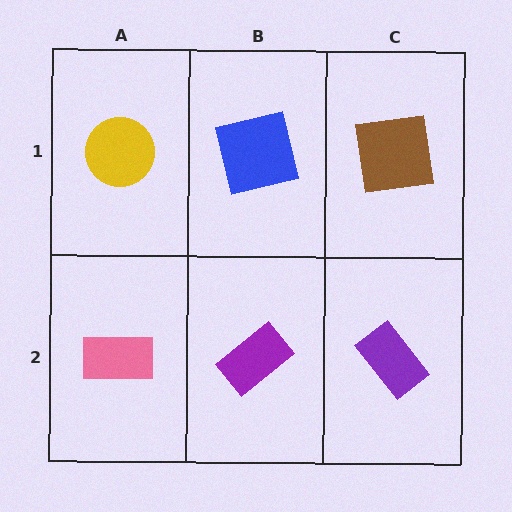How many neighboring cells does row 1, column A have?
2.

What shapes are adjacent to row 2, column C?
A brown square (row 1, column C), a purple rectangle (row 2, column B).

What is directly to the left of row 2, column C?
A purple rectangle.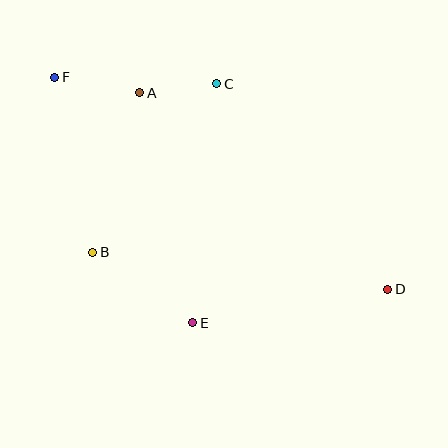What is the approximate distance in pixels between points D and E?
The distance between D and E is approximately 197 pixels.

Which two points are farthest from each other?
Points D and F are farthest from each other.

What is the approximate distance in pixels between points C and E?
The distance between C and E is approximately 240 pixels.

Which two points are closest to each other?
Points A and C are closest to each other.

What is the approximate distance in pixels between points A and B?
The distance between A and B is approximately 166 pixels.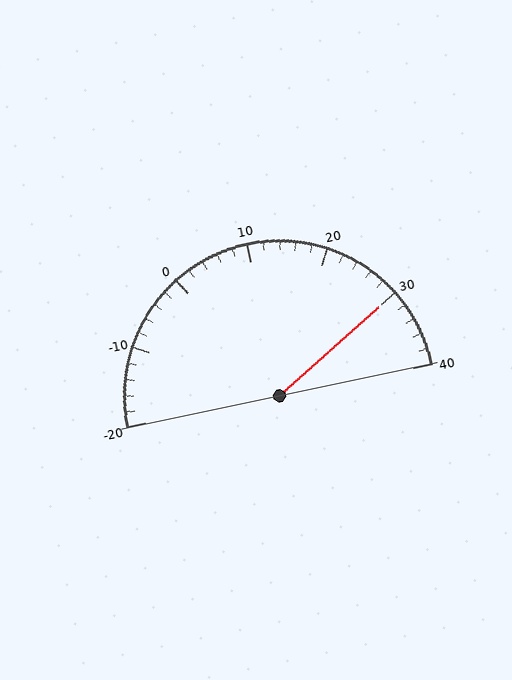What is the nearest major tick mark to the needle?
The nearest major tick mark is 30.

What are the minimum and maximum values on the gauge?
The gauge ranges from -20 to 40.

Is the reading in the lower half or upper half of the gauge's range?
The reading is in the upper half of the range (-20 to 40).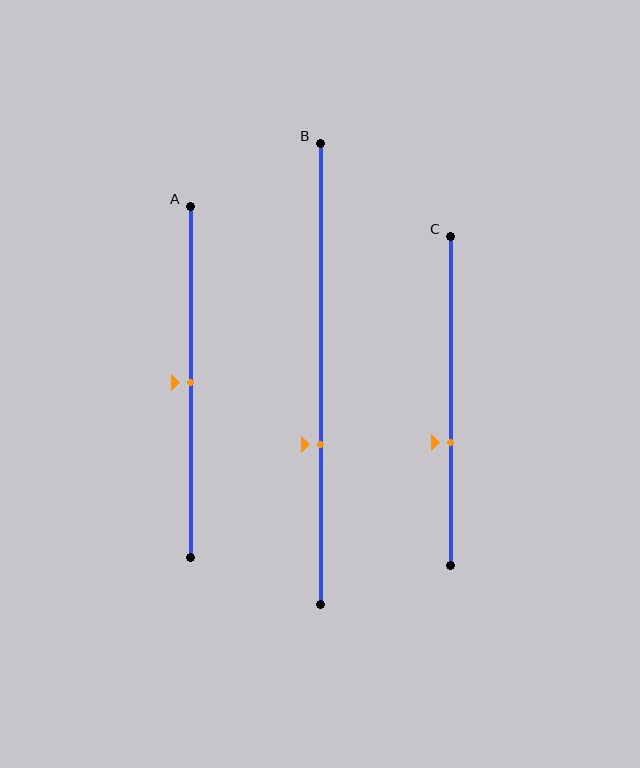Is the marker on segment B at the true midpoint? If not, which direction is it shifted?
No, the marker on segment B is shifted downward by about 15% of the segment length.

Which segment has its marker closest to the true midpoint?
Segment A has its marker closest to the true midpoint.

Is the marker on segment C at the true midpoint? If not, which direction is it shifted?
No, the marker on segment C is shifted downward by about 13% of the segment length.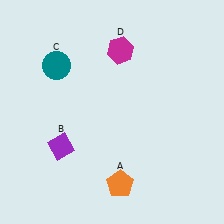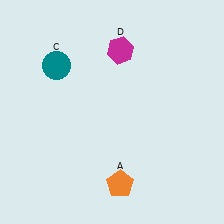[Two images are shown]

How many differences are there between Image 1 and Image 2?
There is 1 difference between the two images.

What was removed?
The purple diamond (B) was removed in Image 2.